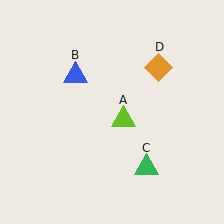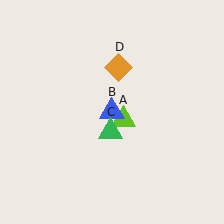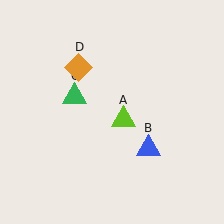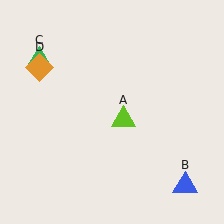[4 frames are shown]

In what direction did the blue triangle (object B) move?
The blue triangle (object B) moved down and to the right.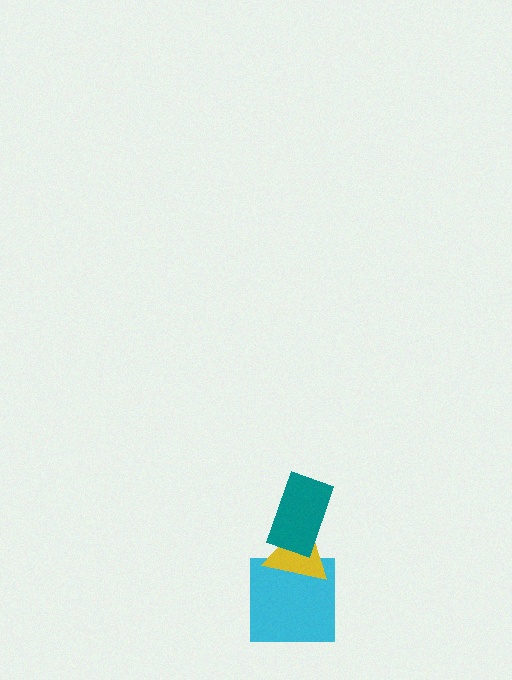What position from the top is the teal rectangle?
The teal rectangle is 1st from the top.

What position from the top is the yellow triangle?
The yellow triangle is 2nd from the top.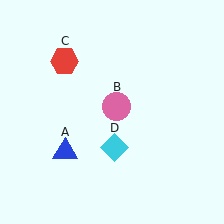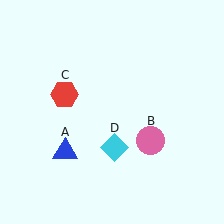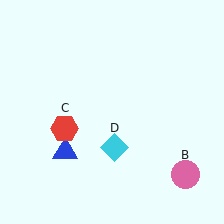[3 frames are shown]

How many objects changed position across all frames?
2 objects changed position: pink circle (object B), red hexagon (object C).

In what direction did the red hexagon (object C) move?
The red hexagon (object C) moved down.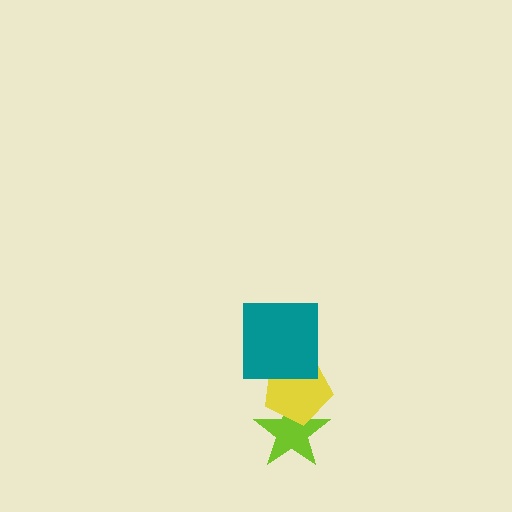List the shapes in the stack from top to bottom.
From top to bottom: the teal square, the yellow pentagon, the lime star.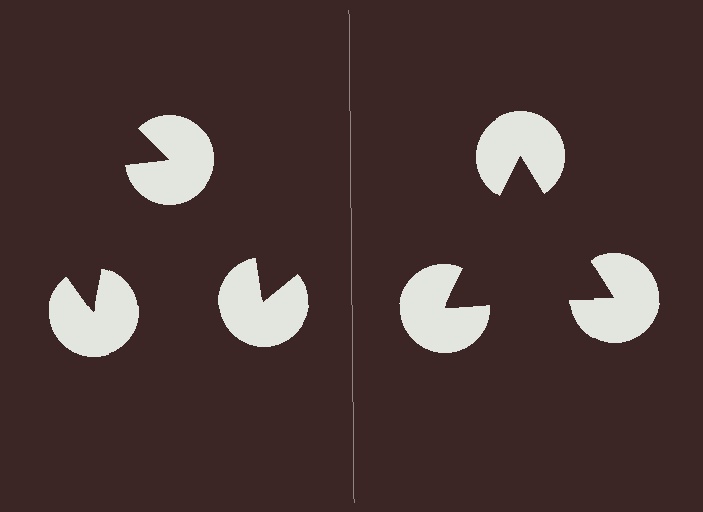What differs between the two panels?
The pac-man discs are positioned identically on both sides; only the wedge orientations differ. On the right they align to a triangle; on the left they are misaligned.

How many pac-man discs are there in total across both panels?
6 — 3 on each side.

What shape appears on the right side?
An illusory triangle.